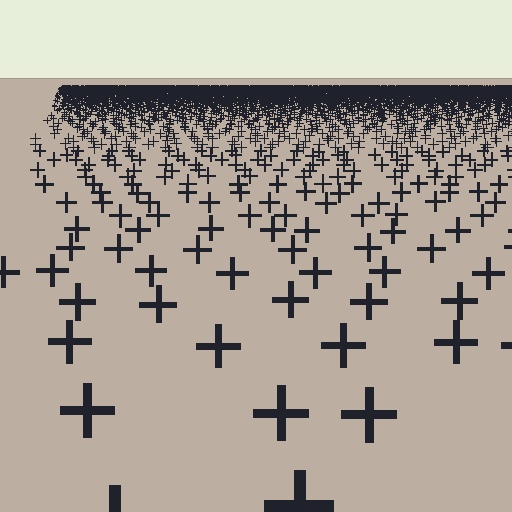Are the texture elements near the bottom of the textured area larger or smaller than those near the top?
Larger. Near the bottom, elements are closer to the viewer and appear at a bigger on-screen size.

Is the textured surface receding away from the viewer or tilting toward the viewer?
The surface is receding away from the viewer. Texture elements get smaller and denser toward the top.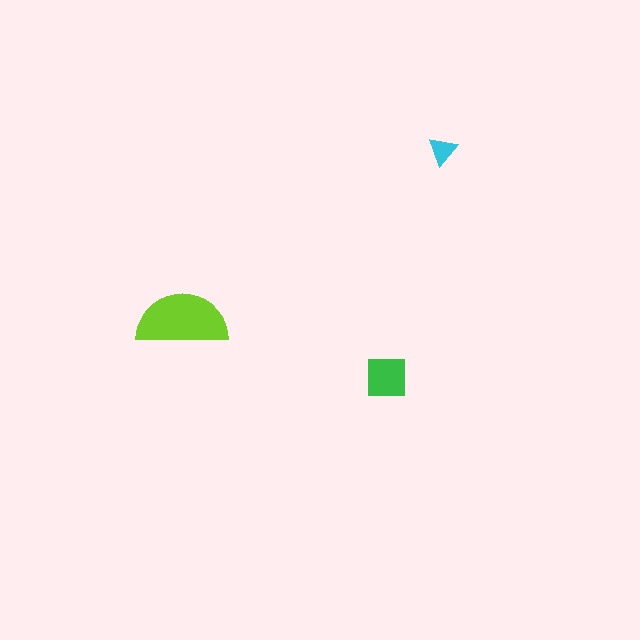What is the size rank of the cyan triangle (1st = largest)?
3rd.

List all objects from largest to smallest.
The lime semicircle, the green square, the cyan triangle.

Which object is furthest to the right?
The cyan triangle is rightmost.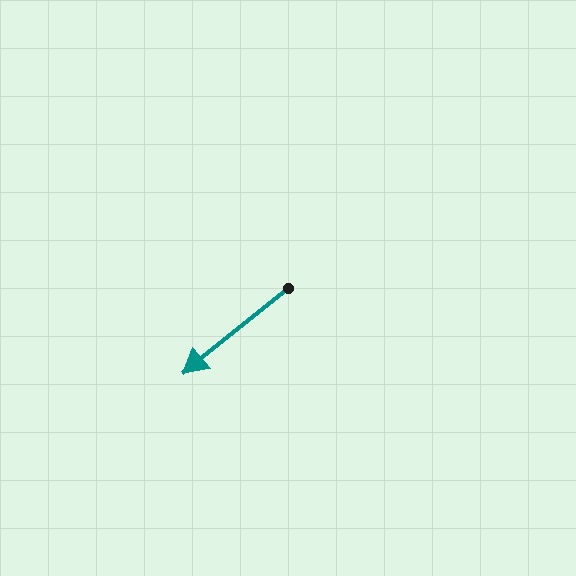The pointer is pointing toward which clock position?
Roughly 8 o'clock.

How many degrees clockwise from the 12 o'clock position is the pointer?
Approximately 231 degrees.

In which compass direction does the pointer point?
Southwest.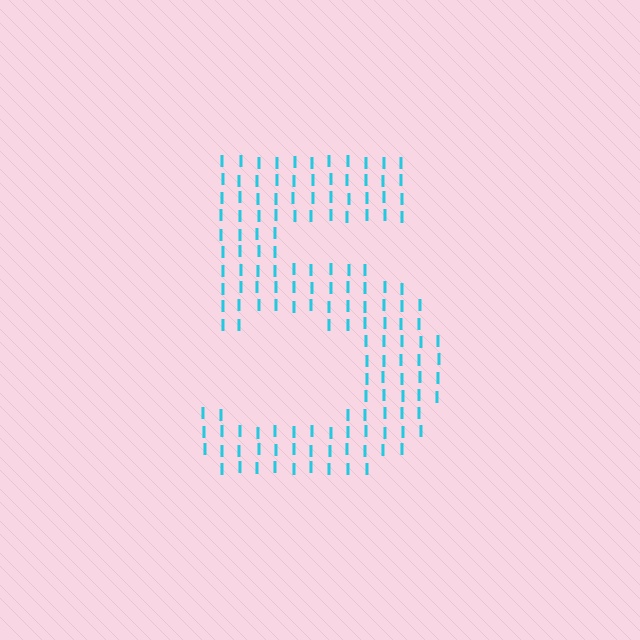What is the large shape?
The large shape is the digit 5.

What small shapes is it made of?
It is made of small letter I's.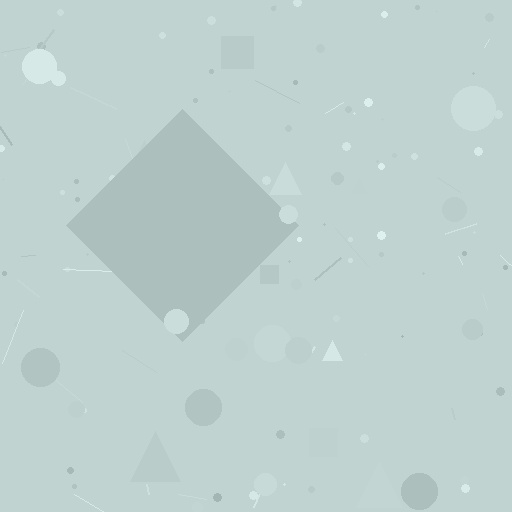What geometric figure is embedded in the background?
A diamond is embedded in the background.